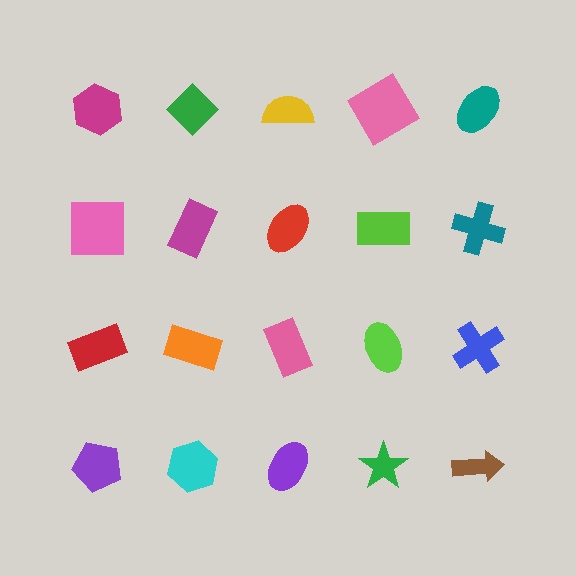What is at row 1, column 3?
A yellow semicircle.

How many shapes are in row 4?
5 shapes.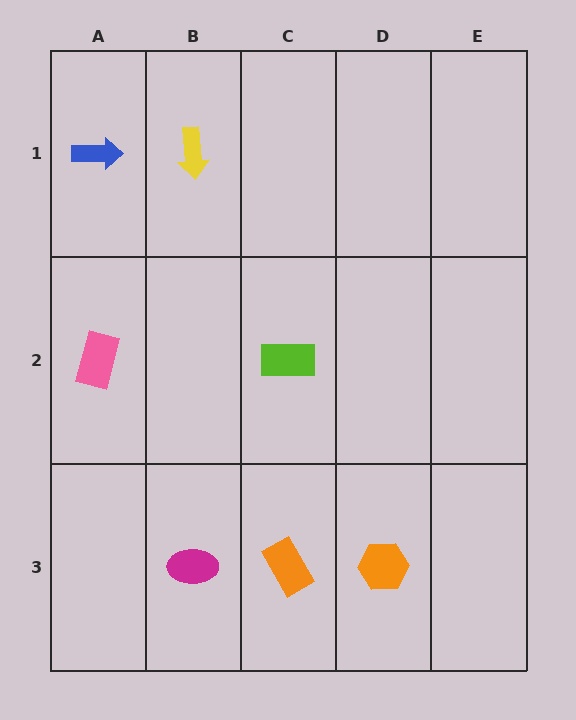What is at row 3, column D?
An orange hexagon.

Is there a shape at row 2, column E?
No, that cell is empty.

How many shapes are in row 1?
2 shapes.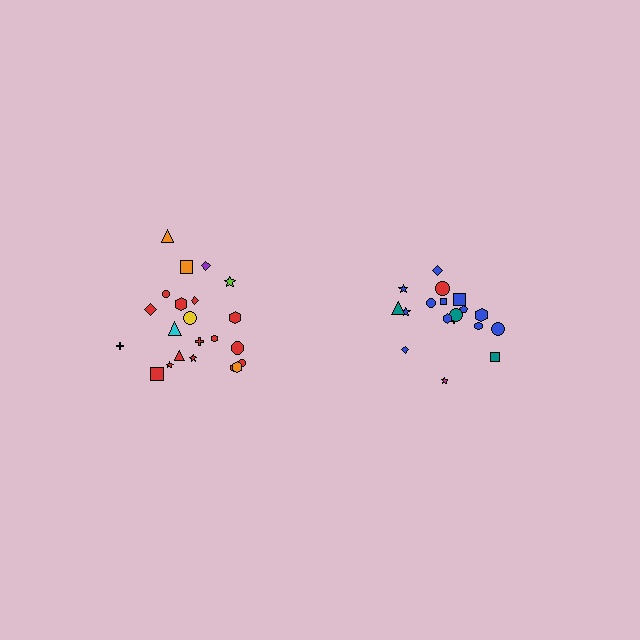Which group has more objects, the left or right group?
The left group.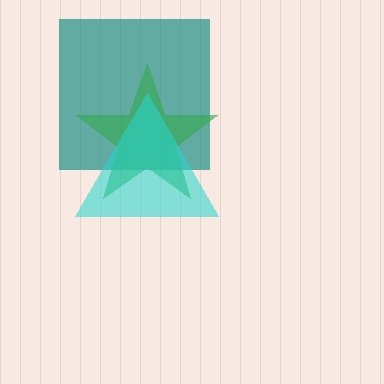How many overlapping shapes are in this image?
There are 3 overlapping shapes in the image.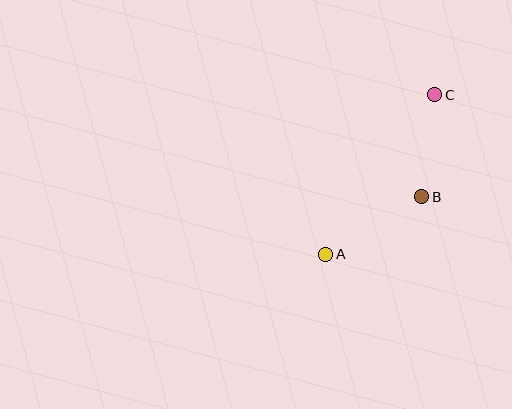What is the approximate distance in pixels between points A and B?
The distance between A and B is approximately 112 pixels.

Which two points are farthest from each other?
Points A and C are farthest from each other.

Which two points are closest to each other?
Points B and C are closest to each other.